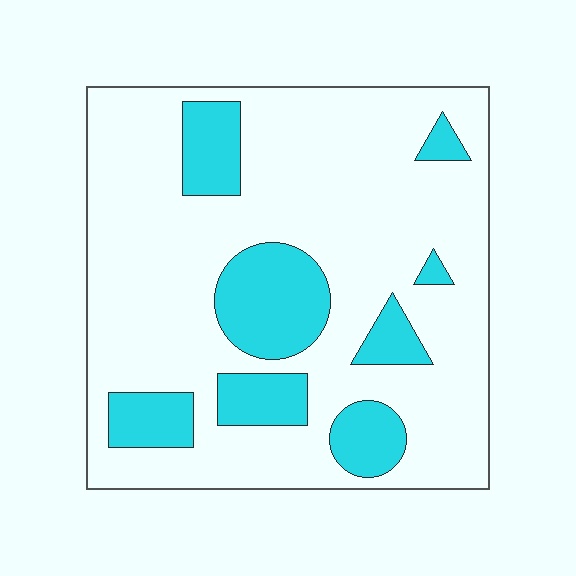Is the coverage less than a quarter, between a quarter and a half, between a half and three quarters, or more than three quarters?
Less than a quarter.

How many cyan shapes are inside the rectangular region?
8.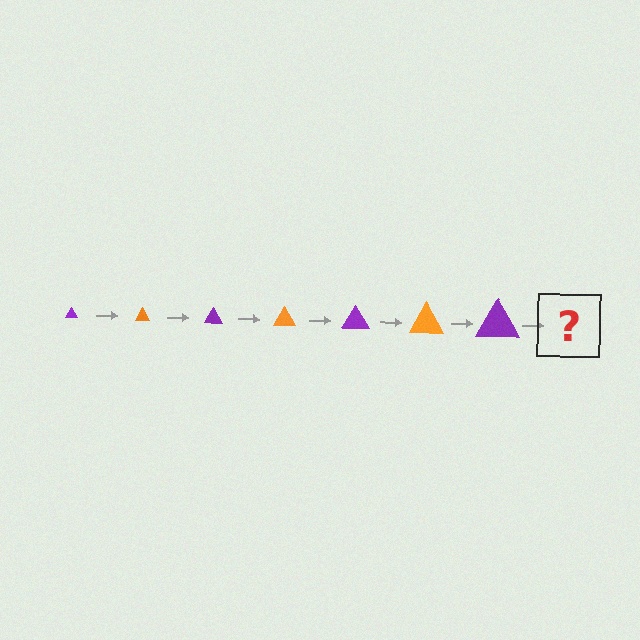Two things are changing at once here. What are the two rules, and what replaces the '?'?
The two rules are that the triangle grows larger each step and the color cycles through purple and orange. The '?' should be an orange triangle, larger than the previous one.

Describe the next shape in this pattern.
It should be an orange triangle, larger than the previous one.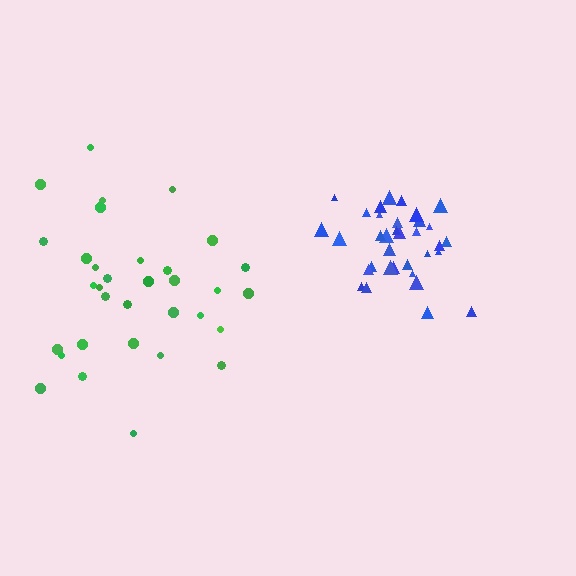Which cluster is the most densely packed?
Blue.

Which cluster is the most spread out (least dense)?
Green.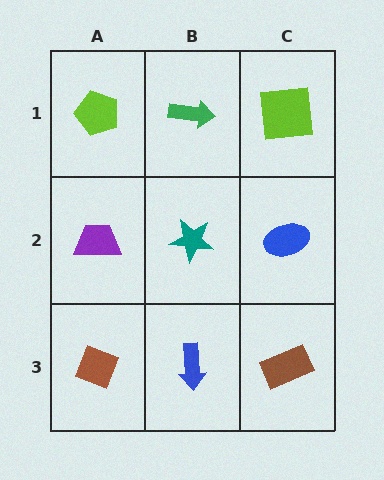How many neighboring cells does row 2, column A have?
3.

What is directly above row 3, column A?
A purple trapezoid.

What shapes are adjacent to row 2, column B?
A green arrow (row 1, column B), a blue arrow (row 3, column B), a purple trapezoid (row 2, column A), a blue ellipse (row 2, column C).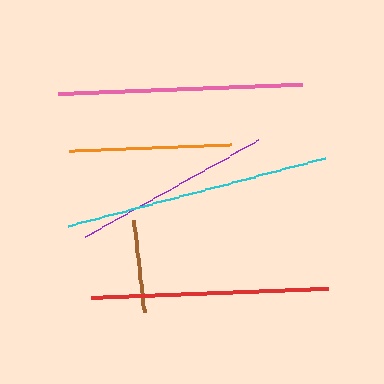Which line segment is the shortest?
The brown line is the shortest at approximately 93 pixels.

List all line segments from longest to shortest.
From longest to shortest: cyan, pink, red, purple, orange, brown.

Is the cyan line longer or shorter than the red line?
The cyan line is longer than the red line.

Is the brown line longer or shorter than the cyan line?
The cyan line is longer than the brown line.